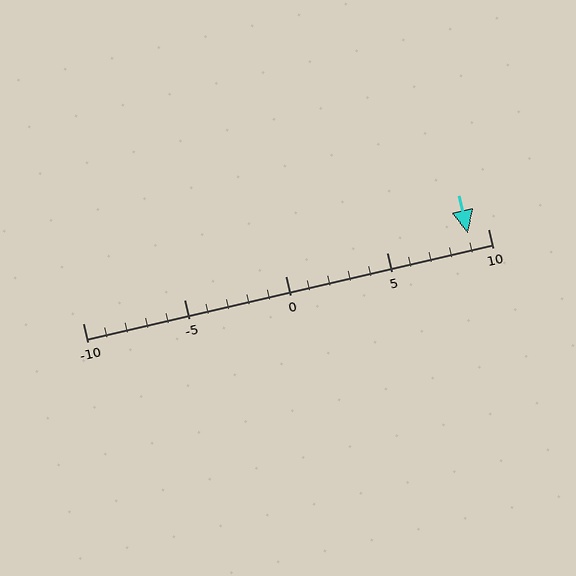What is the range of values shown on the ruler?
The ruler shows values from -10 to 10.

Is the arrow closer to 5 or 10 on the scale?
The arrow is closer to 10.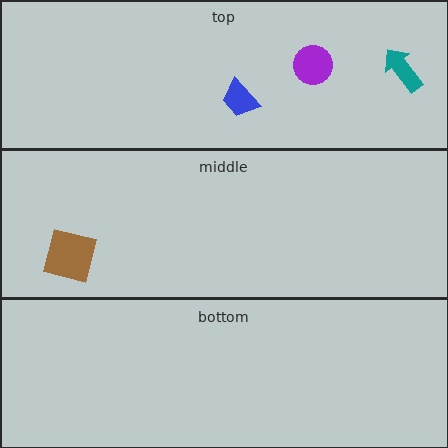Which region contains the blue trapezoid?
The top region.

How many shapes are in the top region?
3.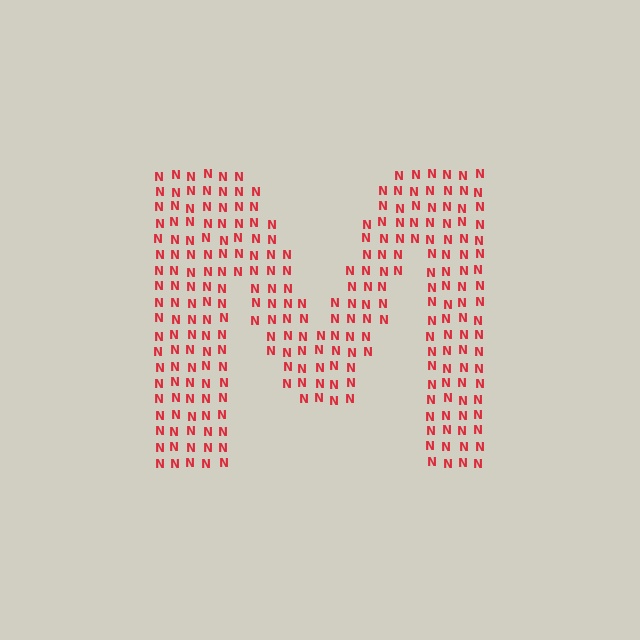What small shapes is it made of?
It is made of small letter N's.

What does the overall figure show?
The overall figure shows the letter M.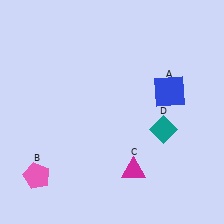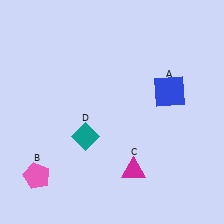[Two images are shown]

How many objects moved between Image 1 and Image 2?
1 object moved between the two images.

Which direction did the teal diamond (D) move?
The teal diamond (D) moved left.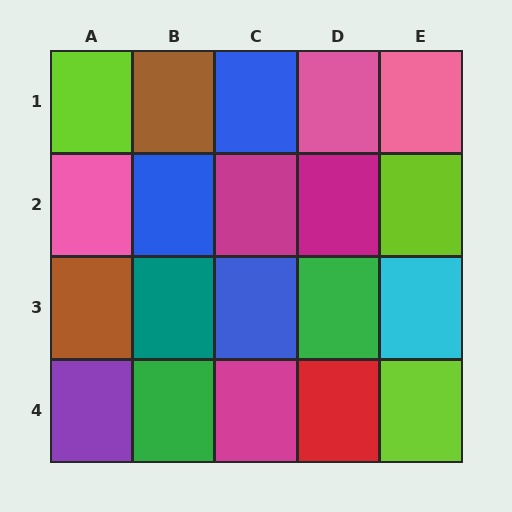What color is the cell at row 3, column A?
Brown.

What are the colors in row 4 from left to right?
Purple, green, magenta, red, lime.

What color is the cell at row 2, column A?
Pink.